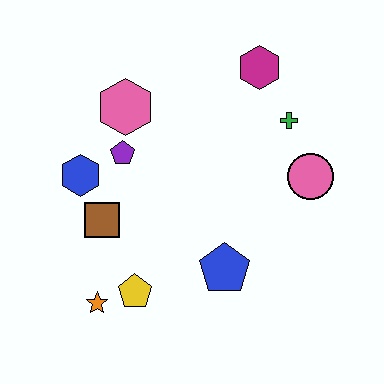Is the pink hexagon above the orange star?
Yes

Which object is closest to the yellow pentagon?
The orange star is closest to the yellow pentagon.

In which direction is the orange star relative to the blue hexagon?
The orange star is below the blue hexagon.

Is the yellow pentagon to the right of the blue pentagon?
No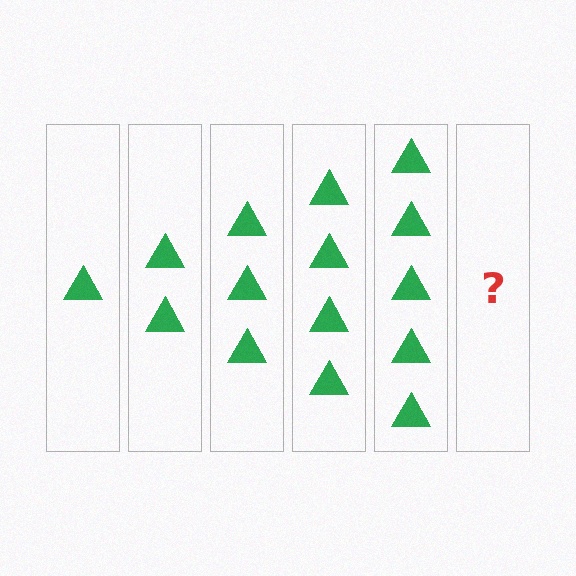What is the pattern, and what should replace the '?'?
The pattern is that each step adds one more triangle. The '?' should be 6 triangles.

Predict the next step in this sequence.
The next step is 6 triangles.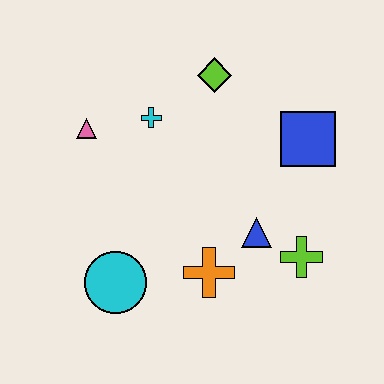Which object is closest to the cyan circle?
The orange cross is closest to the cyan circle.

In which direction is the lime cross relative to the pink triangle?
The lime cross is to the right of the pink triangle.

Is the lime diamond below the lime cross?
No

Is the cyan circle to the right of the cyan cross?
No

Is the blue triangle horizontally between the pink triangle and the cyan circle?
No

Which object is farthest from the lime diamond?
The cyan circle is farthest from the lime diamond.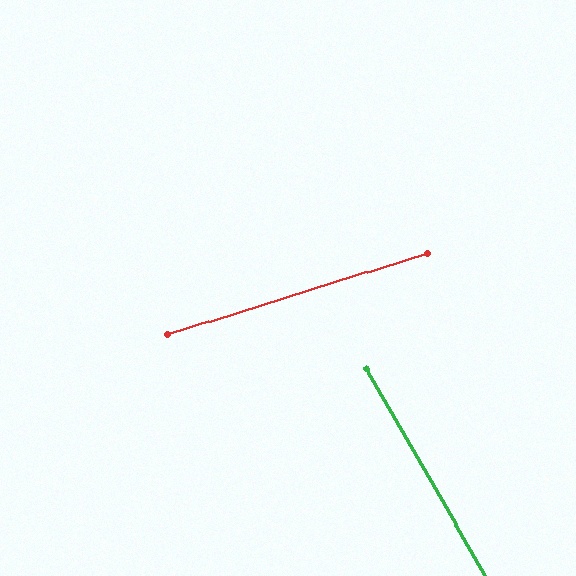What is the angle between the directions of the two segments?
Approximately 77 degrees.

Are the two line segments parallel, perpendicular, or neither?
Neither parallel nor perpendicular — they differ by about 77°.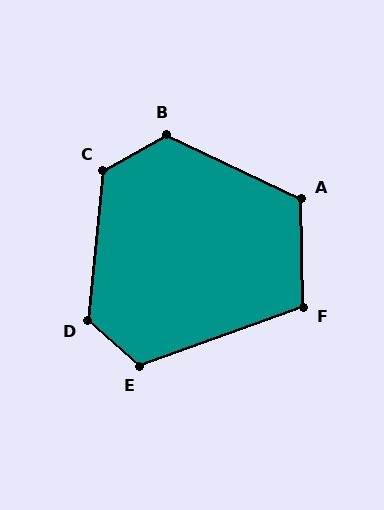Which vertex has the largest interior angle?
D, at approximately 126 degrees.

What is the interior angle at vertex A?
Approximately 116 degrees (obtuse).